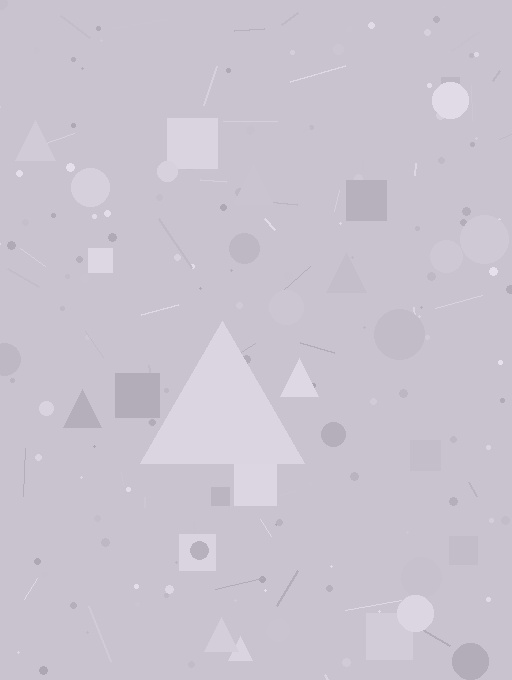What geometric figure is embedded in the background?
A triangle is embedded in the background.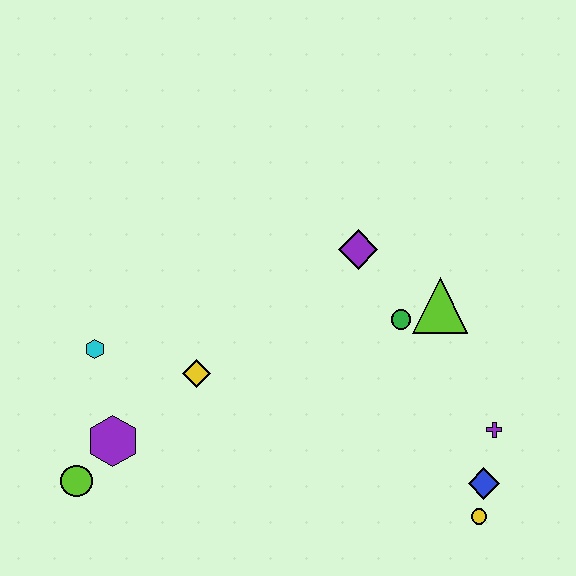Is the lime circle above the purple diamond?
No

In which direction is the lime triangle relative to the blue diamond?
The lime triangle is above the blue diamond.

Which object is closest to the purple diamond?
The green circle is closest to the purple diamond.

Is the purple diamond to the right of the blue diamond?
No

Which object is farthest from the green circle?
The lime circle is farthest from the green circle.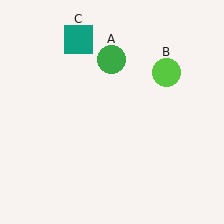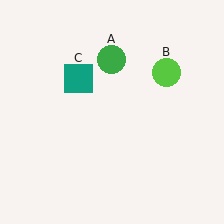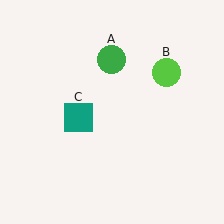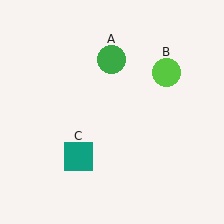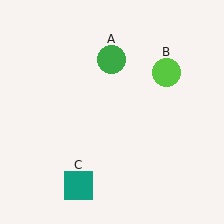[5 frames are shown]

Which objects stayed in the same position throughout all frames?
Green circle (object A) and lime circle (object B) remained stationary.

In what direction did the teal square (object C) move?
The teal square (object C) moved down.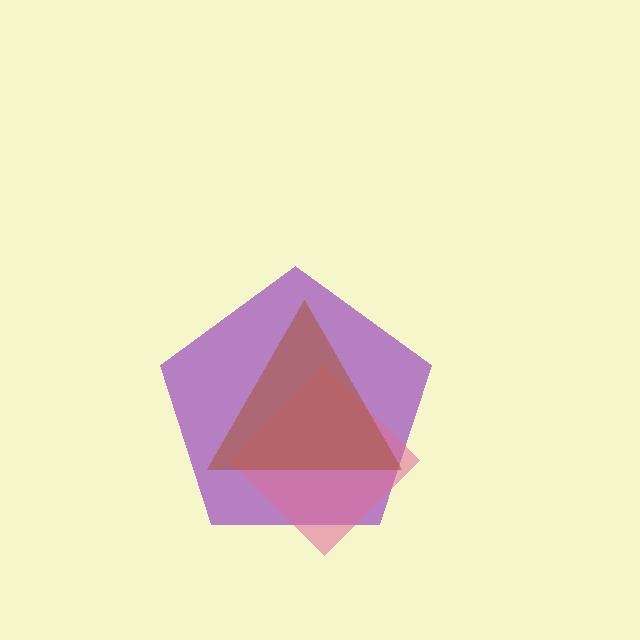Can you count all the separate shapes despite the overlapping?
Yes, there are 3 separate shapes.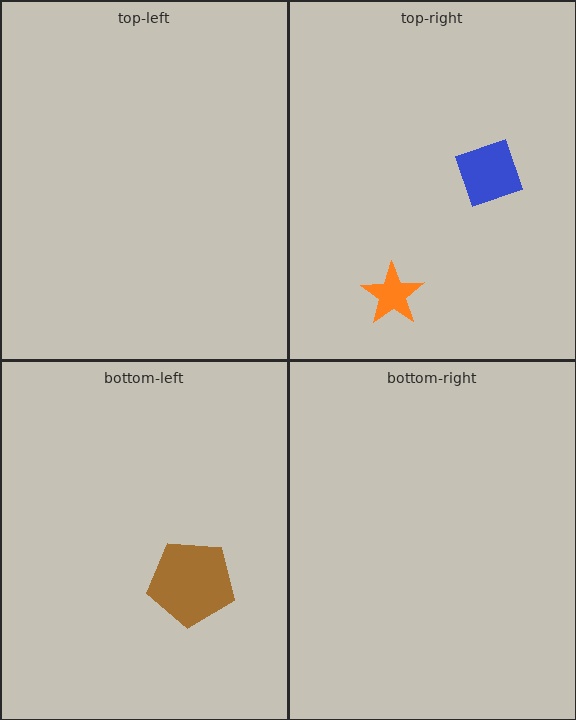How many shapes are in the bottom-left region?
1.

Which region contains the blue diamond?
The top-right region.